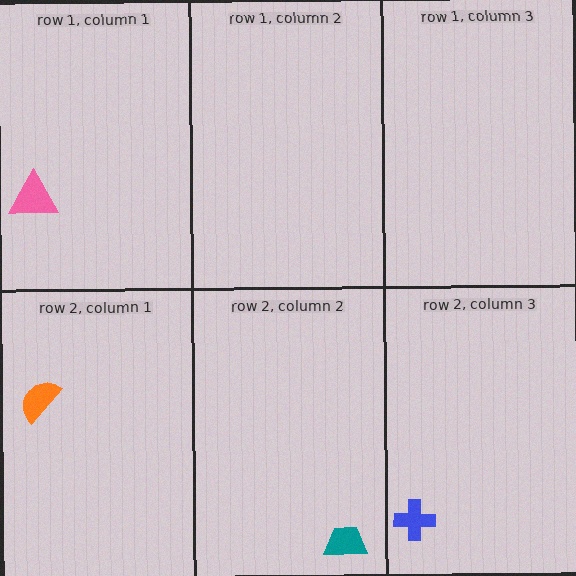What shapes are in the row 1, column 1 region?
The pink triangle.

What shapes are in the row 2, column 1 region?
The orange semicircle.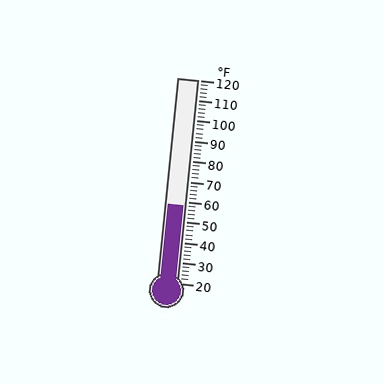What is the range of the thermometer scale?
The thermometer scale ranges from 20°F to 120°F.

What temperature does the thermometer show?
The thermometer shows approximately 58°F.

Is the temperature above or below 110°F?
The temperature is below 110°F.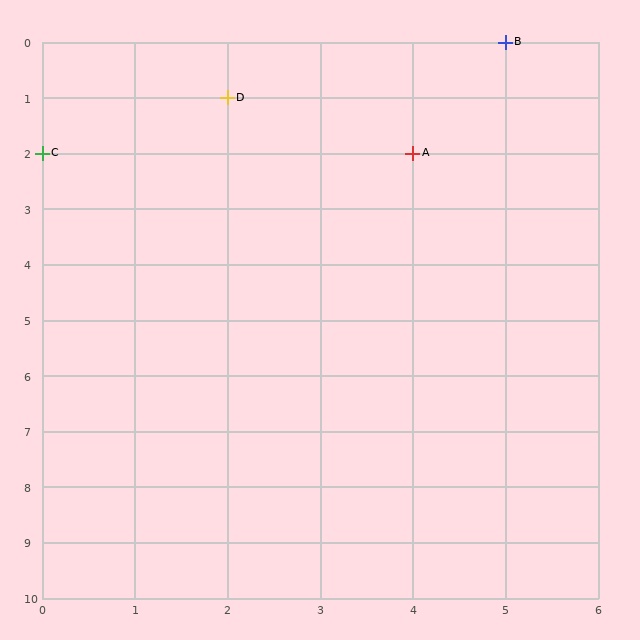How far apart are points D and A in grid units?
Points D and A are 2 columns and 1 row apart (about 2.2 grid units diagonally).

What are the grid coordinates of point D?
Point D is at grid coordinates (2, 1).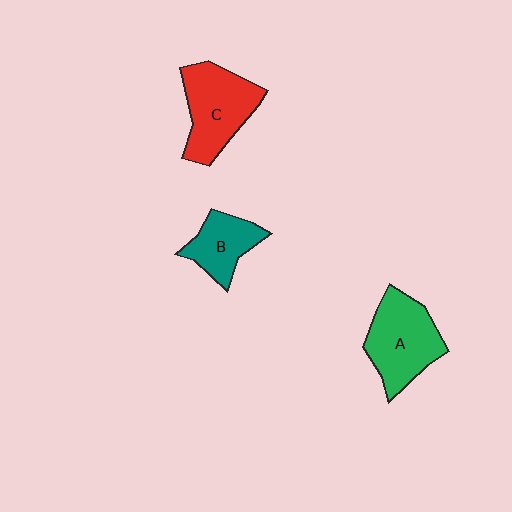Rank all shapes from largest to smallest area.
From largest to smallest: A (green), C (red), B (teal).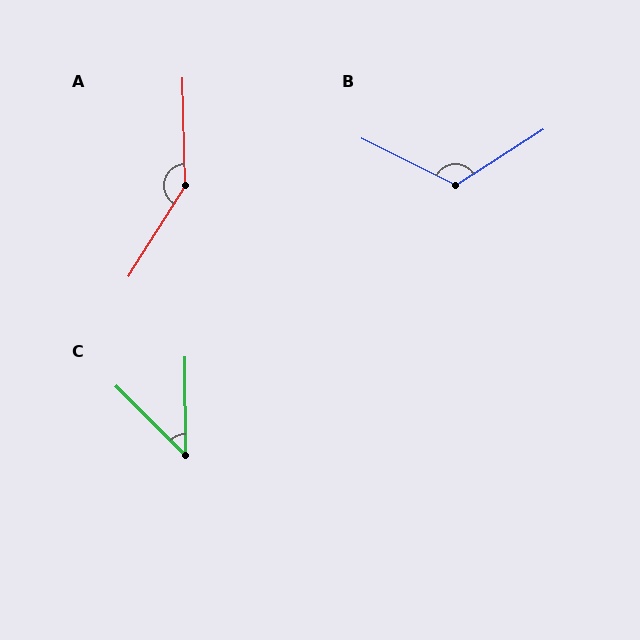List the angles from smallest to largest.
C (45°), B (121°), A (147°).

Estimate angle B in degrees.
Approximately 121 degrees.